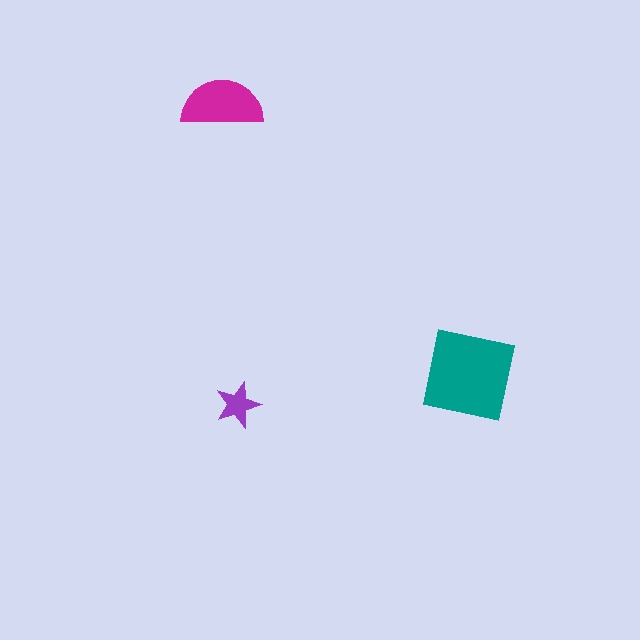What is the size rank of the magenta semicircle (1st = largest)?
2nd.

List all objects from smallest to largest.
The purple star, the magenta semicircle, the teal square.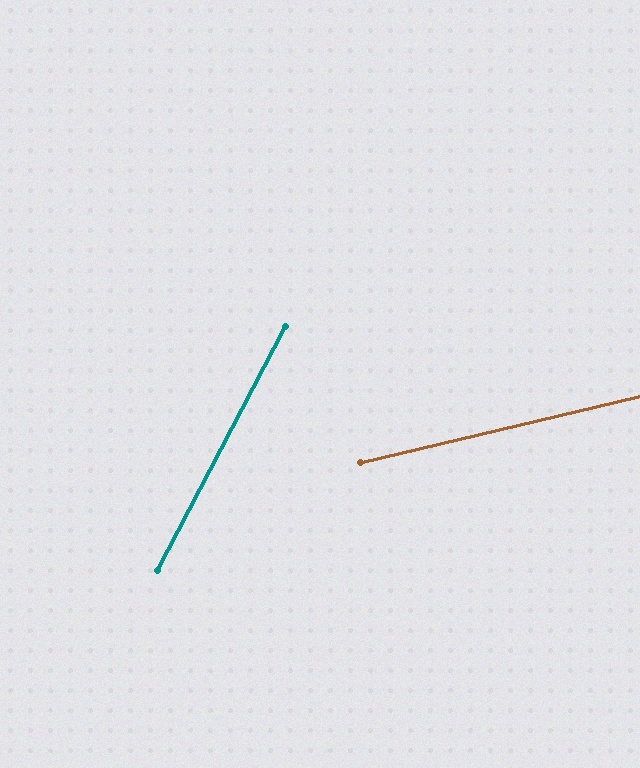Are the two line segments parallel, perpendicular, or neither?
Neither parallel nor perpendicular — they differ by about 49°.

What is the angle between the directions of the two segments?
Approximately 49 degrees.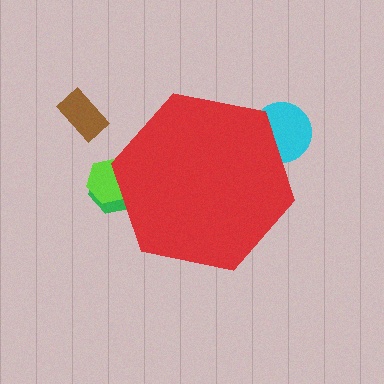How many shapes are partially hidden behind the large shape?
3 shapes are partially hidden.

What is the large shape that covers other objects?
A red hexagon.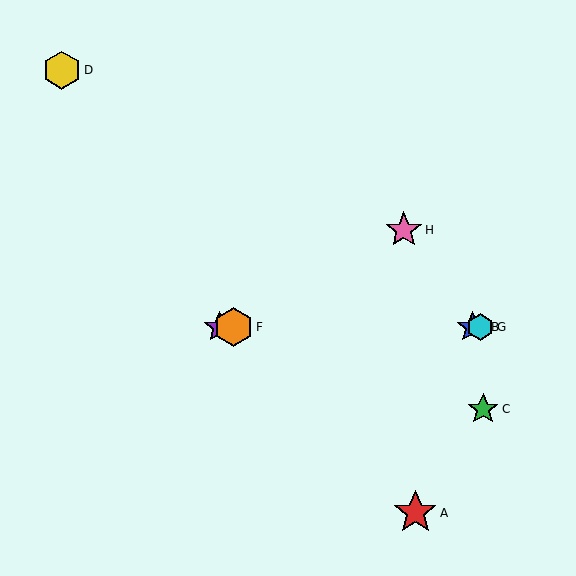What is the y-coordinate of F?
Object F is at y≈327.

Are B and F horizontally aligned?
Yes, both are at y≈327.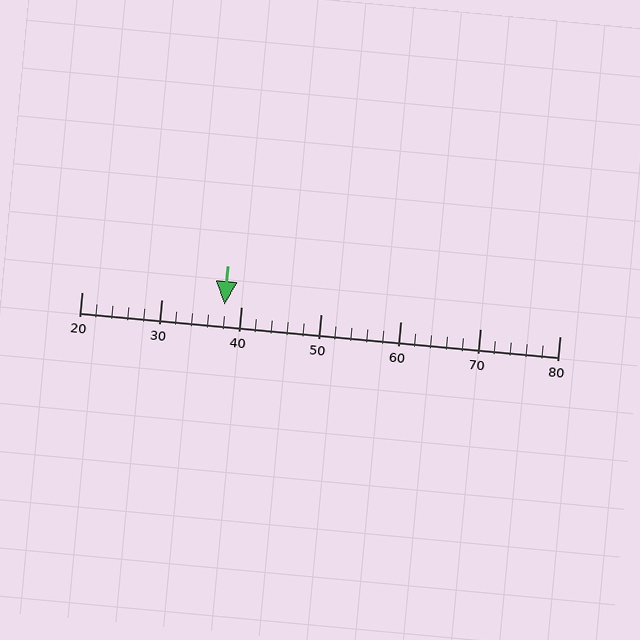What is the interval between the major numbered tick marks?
The major tick marks are spaced 10 units apart.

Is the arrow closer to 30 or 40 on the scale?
The arrow is closer to 40.